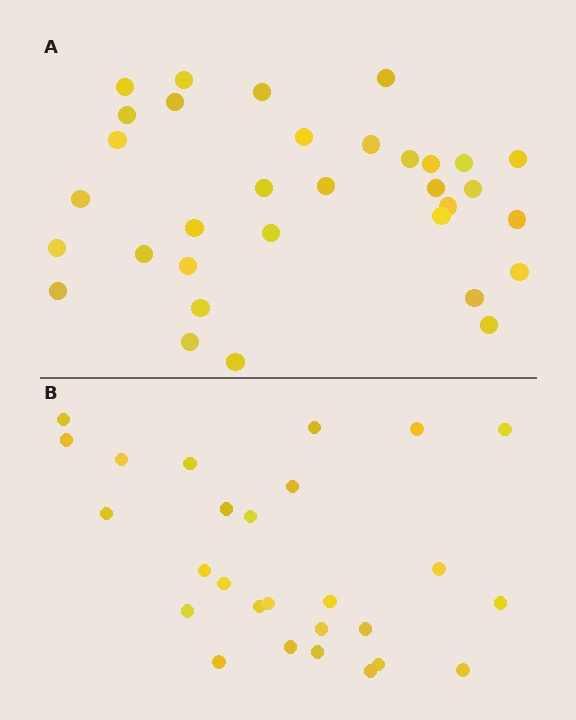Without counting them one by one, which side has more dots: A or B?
Region A (the top region) has more dots.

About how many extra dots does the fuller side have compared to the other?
Region A has about 6 more dots than region B.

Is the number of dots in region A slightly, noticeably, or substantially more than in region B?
Region A has only slightly more — the two regions are fairly close. The ratio is roughly 1.2 to 1.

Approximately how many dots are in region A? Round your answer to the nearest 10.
About 30 dots. (The exact count is 33, which rounds to 30.)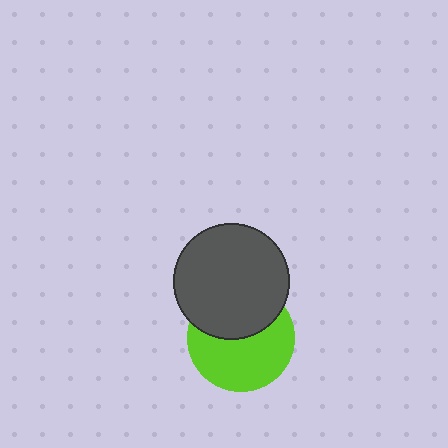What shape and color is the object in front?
The object in front is a dark gray circle.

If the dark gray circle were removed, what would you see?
You would see the complete lime circle.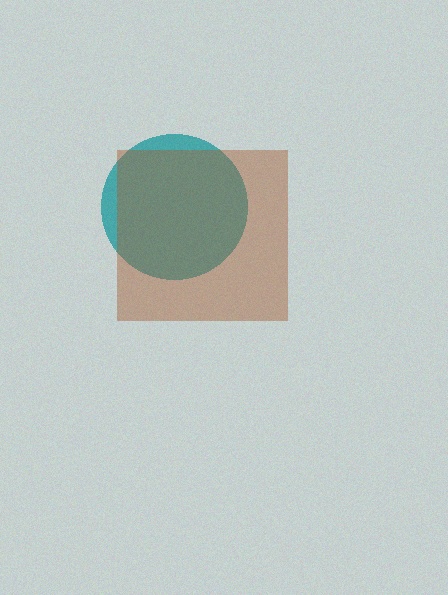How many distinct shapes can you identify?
There are 2 distinct shapes: a teal circle, a brown square.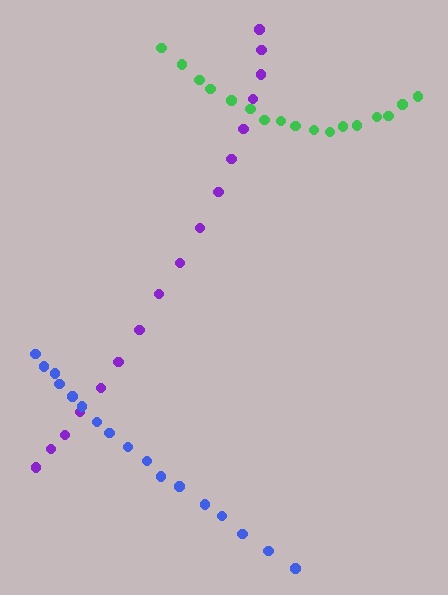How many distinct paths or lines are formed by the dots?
There are 3 distinct paths.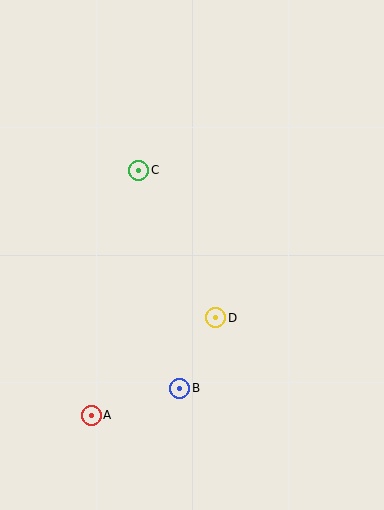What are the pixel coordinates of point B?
Point B is at (180, 388).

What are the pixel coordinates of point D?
Point D is at (216, 318).